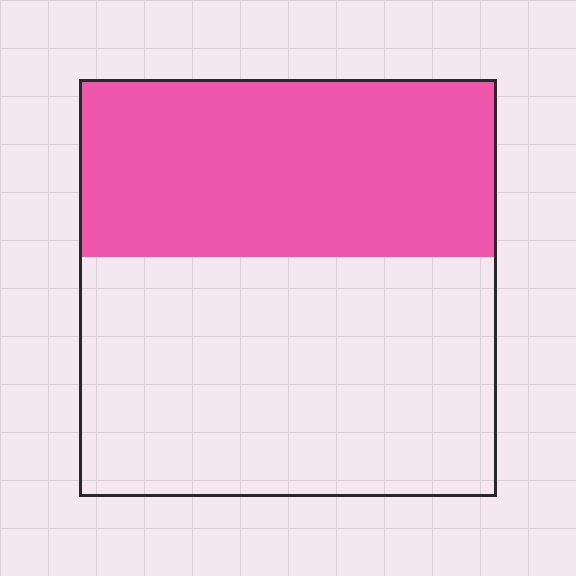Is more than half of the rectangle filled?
No.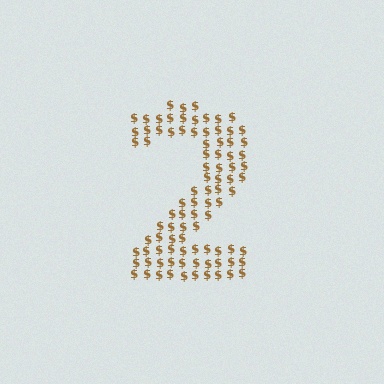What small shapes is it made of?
It is made of small dollar signs.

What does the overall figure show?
The overall figure shows the digit 2.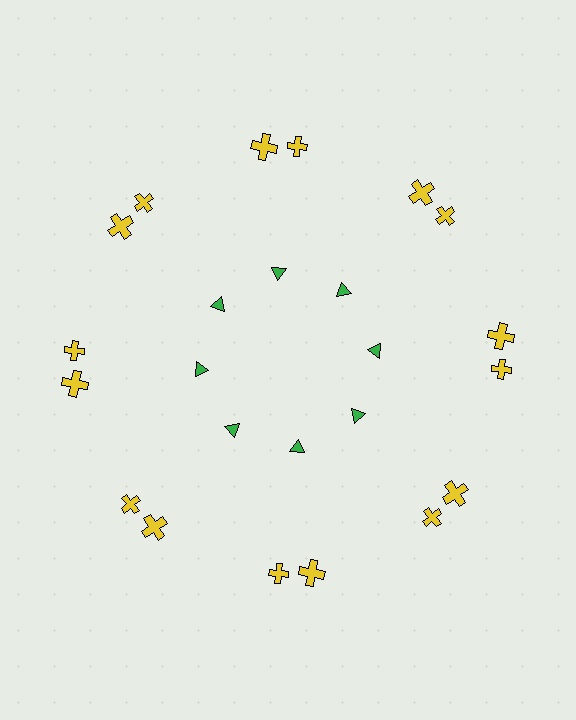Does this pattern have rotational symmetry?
Yes, this pattern has 8-fold rotational symmetry. It looks the same after rotating 45 degrees around the center.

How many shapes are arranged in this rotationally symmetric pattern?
There are 24 shapes, arranged in 8 groups of 3.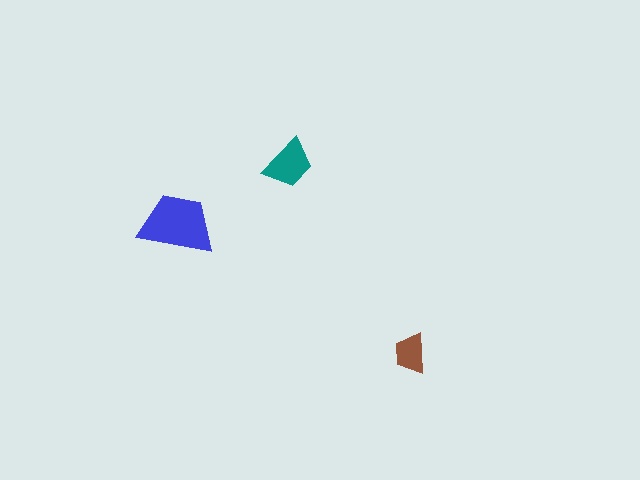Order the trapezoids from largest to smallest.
the blue one, the teal one, the brown one.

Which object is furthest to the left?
The blue trapezoid is leftmost.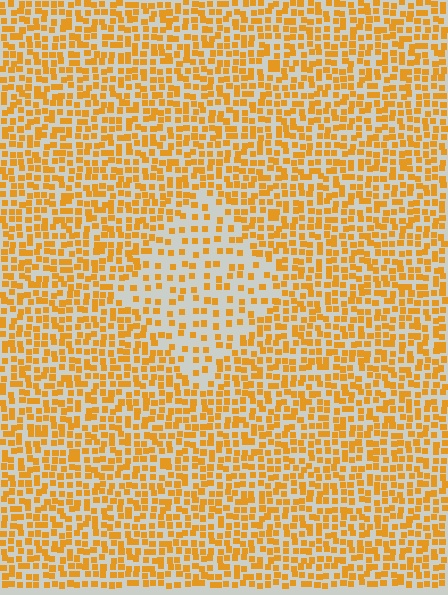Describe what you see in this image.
The image contains small orange elements arranged at two different densities. A diamond-shaped region is visible where the elements are less densely packed than the surrounding area.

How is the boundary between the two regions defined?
The boundary is defined by a change in element density (approximately 2.0x ratio). All elements are the same color, size, and shape.